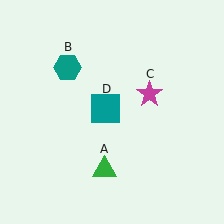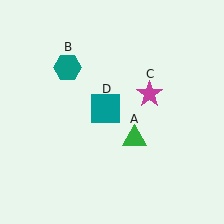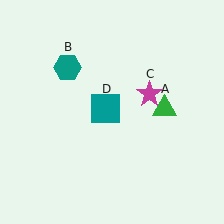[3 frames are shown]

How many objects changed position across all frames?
1 object changed position: green triangle (object A).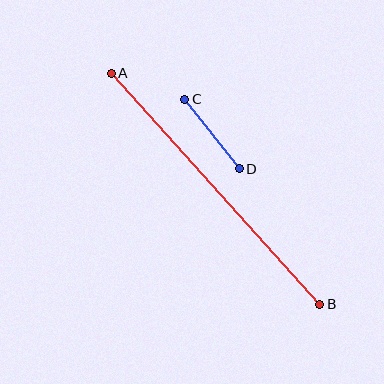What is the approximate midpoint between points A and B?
The midpoint is at approximately (215, 189) pixels.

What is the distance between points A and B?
The distance is approximately 311 pixels.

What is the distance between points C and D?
The distance is approximately 89 pixels.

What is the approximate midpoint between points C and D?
The midpoint is at approximately (212, 134) pixels.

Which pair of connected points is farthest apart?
Points A and B are farthest apart.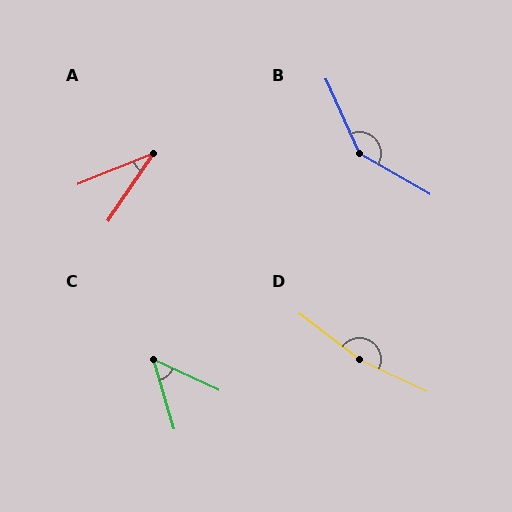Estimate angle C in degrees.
Approximately 48 degrees.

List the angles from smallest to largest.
A (34°), C (48°), B (144°), D (167°).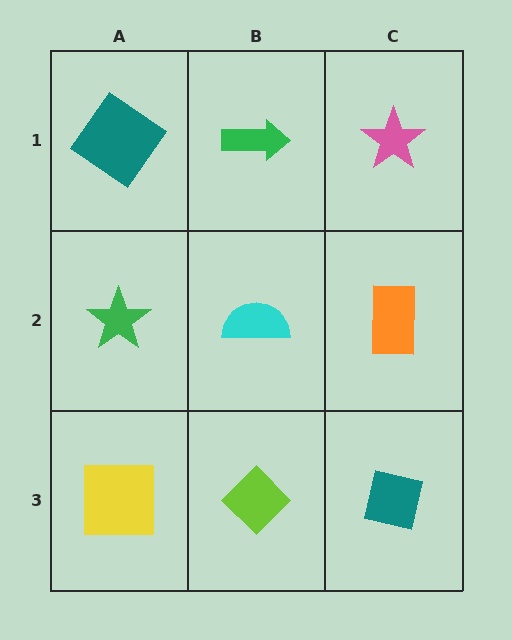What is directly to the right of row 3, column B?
A teal square.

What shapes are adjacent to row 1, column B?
A cyan semicircle (row 2, column B), a teal diamond (row 1, column A), a pink star (row 1, column C).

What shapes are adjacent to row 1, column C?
An orange rectangle (row 2, column C), a green arrow (row 1, column B).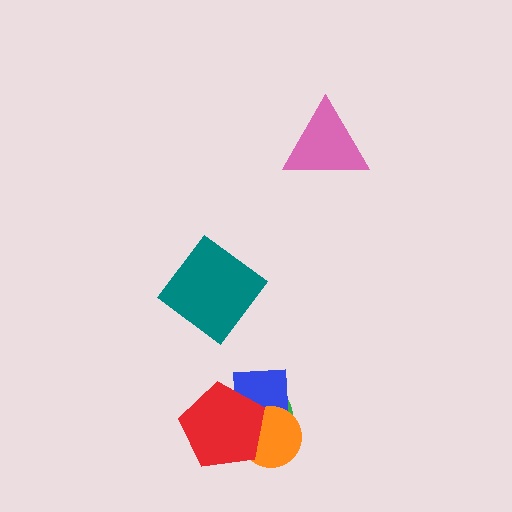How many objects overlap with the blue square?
3 objects overlap with the blue square.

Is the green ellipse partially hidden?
Yes, it is partially covered by another shape.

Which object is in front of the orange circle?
The red pentagon is in front of the orange circle.